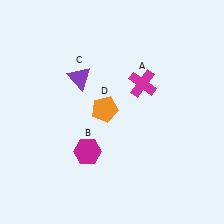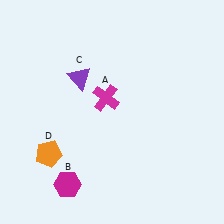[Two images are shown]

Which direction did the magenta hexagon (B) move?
The magenta hexagon (B) moved down.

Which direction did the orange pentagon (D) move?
The orange pentagon (D) moved left.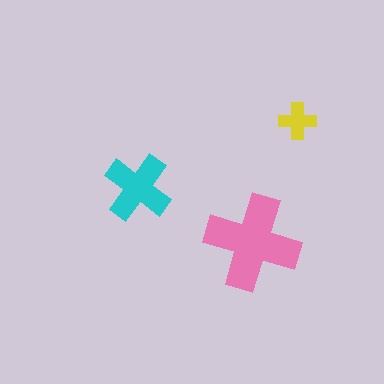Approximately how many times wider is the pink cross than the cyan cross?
About 1.5 times wider.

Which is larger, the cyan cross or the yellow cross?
The cyan one.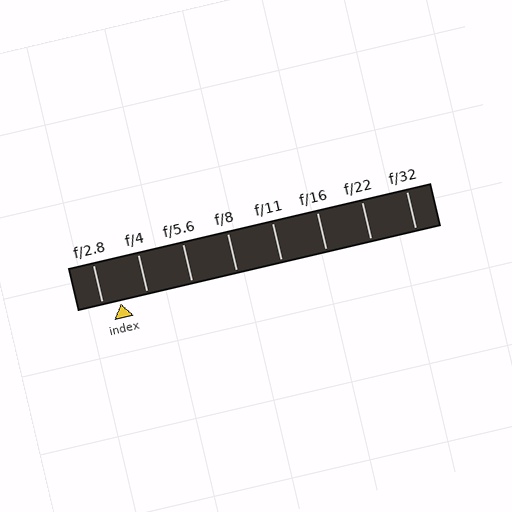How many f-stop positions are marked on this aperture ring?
There are 8 f-stop positions marked.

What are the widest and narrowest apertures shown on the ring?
The widest aperture shown is f/2.8 and the narrowest is f/32.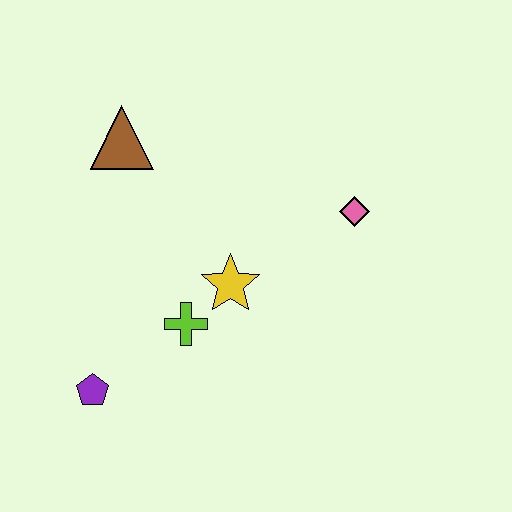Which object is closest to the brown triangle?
The yellow star is closest to the brown triangle.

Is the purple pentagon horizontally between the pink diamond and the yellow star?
No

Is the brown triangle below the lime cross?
No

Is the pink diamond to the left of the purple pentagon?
No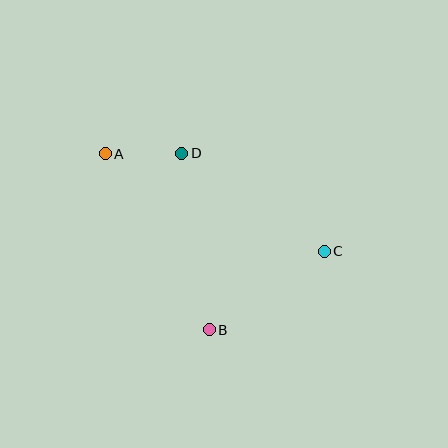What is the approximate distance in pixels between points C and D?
The distance between C and D is approximately 173 pixels.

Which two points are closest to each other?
Points A and D are closest to each other.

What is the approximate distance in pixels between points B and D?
The distance between B and D is approximately 179 pixels.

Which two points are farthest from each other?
Points A and C are farthest from each other.